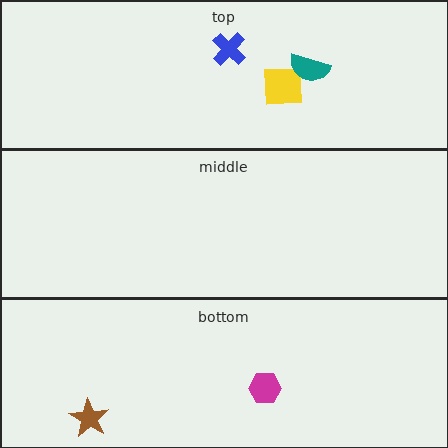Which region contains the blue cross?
The top region.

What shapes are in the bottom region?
The magenta hexagon, the brown star.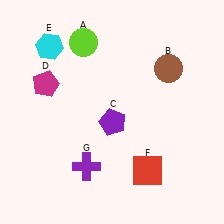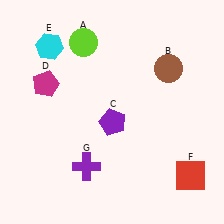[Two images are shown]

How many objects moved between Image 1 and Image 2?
1 object moved between the two images.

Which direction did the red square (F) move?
The red square (F) moved right.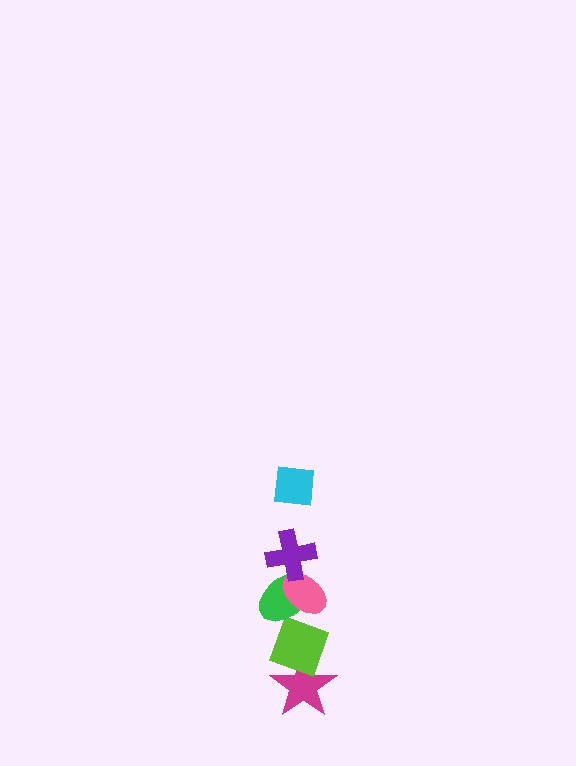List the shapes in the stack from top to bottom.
From top to bottom: the cyan square, the purple cross, the pink ellipse, the green ellipse, the lime diamond, the magenta star.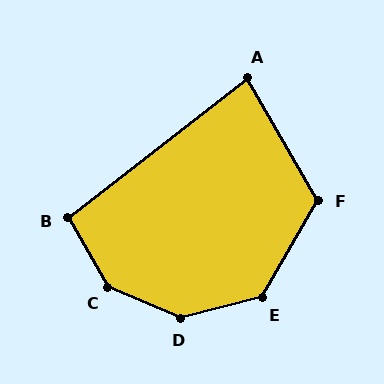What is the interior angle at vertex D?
Approximately 142 degrees (obtuse).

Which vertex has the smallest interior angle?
A, at approximately 82 degrees.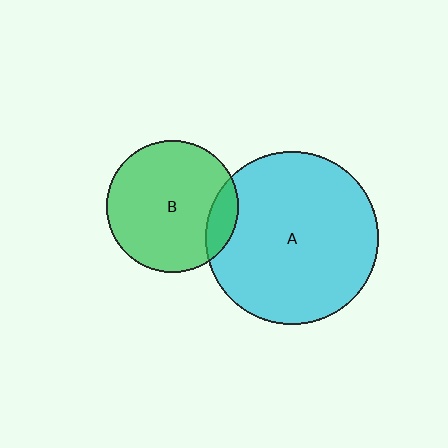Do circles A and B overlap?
Yes.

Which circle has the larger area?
Circle A (cyan).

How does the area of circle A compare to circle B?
Approximately 1.7 times.